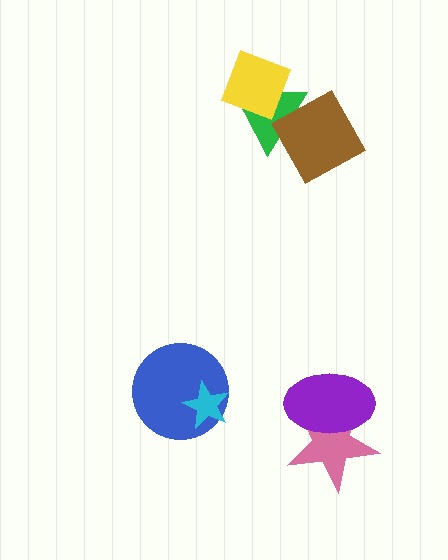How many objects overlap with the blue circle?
1 object overlaps with the blue circle.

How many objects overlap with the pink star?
1 object overlaps with the pink star.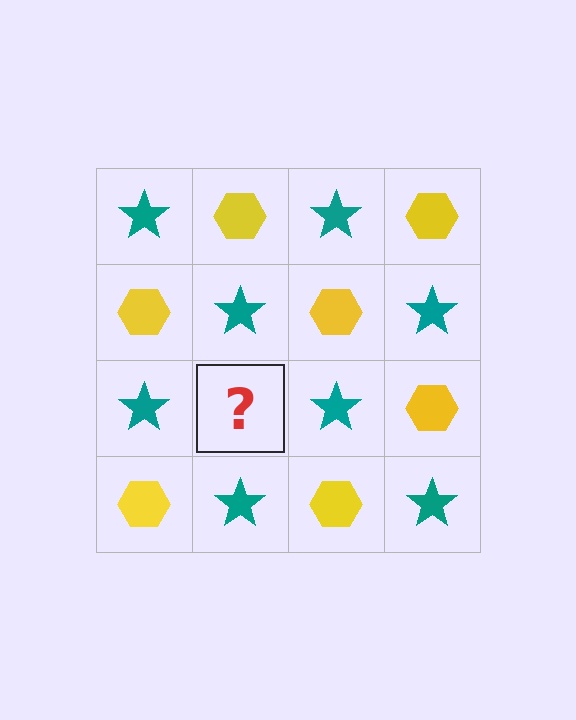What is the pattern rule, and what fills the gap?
The rule is that it alternates teal star and yellow hexagon in a checkerboard pattern. The gap should be filled with a yellow hexagon.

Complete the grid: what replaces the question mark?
The question mark should be replaced with a yellow hexagon.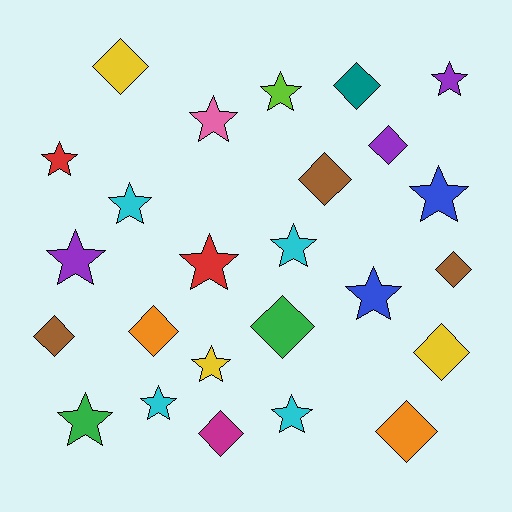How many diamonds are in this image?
There are 11 diamonds.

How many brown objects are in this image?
There are 3 brown objects.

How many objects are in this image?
There are 25 objects.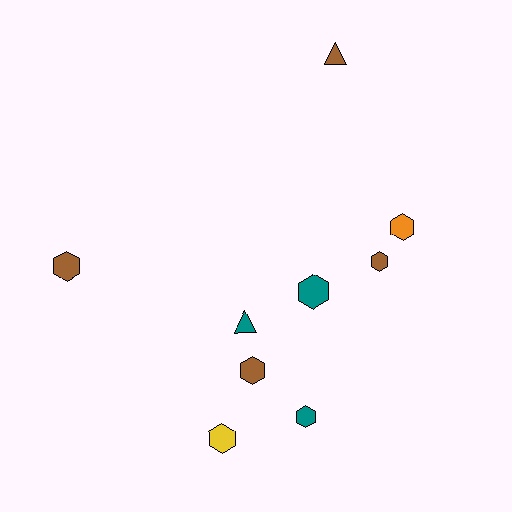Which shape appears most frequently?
Hexagon, with 7 objects.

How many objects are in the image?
There are 9 objects.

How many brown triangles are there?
There is 1 brown triangle.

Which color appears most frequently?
Brown, with 4 objects.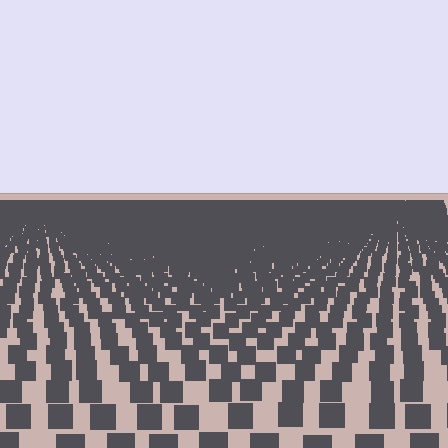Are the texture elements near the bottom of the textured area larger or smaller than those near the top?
Larger. Near the bottom, elements are closer to the viewer and appear at a bigger on-screen size.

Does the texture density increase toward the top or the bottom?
Density increases toward the top.